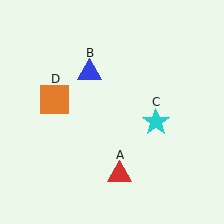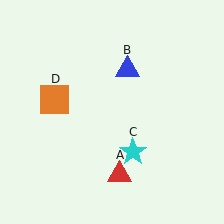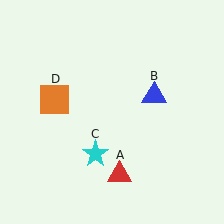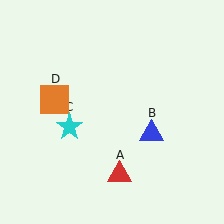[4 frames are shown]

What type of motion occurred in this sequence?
The blue triangle (object B), cyan star (object C) rotated clockwise around the center of the scene.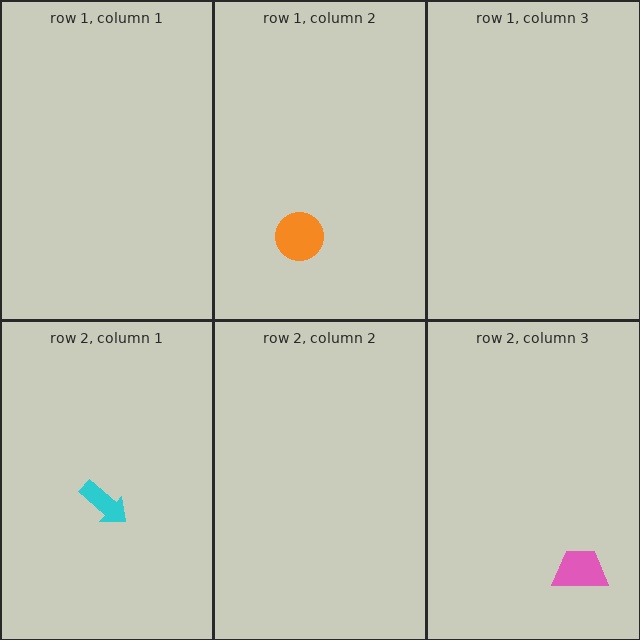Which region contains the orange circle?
The row 1, column 2 region.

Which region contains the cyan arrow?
The row 2, column 1 region.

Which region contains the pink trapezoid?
The row 2, column 3 region.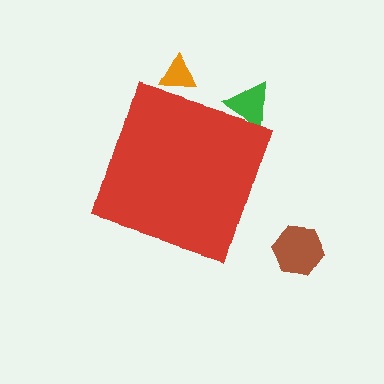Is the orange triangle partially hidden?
Yes, the orange triangle is partially hidden behind the red diamond.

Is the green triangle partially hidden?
Yes, the green triangle is partially hidden behind the red diamond.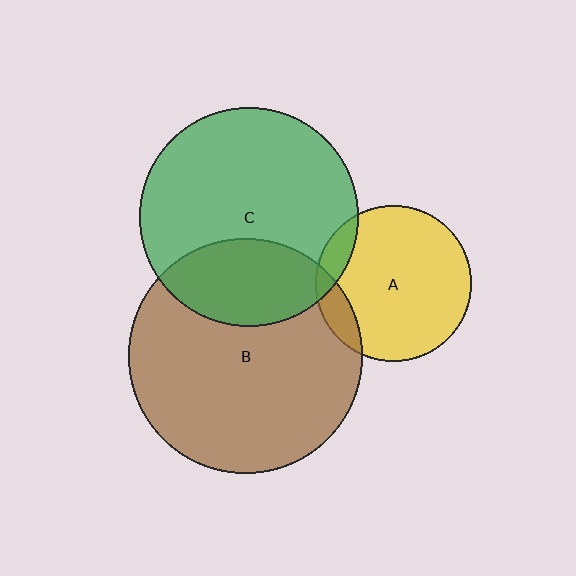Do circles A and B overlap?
Yes.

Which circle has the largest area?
Circle B (brown).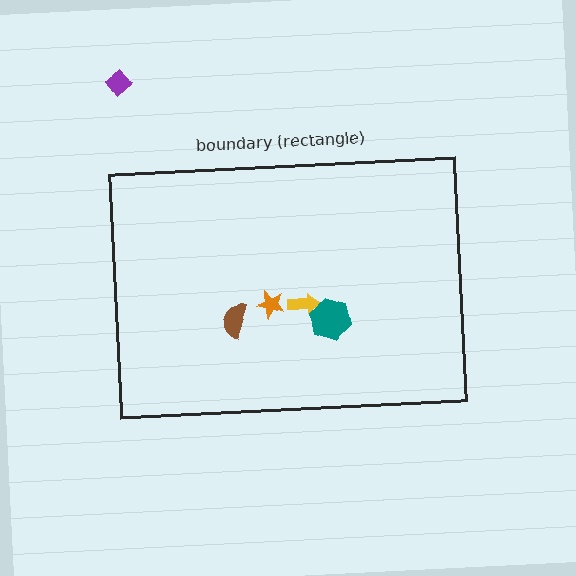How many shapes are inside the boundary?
4 inside, 1 outside.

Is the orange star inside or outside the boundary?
Inside.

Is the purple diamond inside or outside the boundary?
Outside.